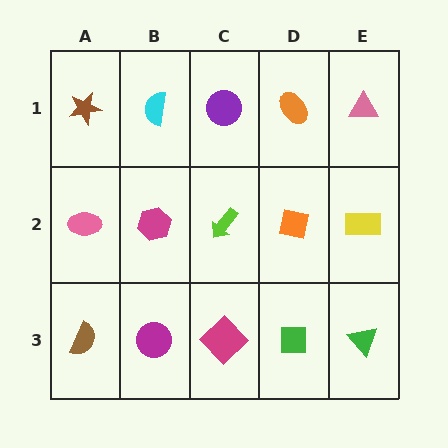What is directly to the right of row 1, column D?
A pink triangle.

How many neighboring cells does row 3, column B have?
3.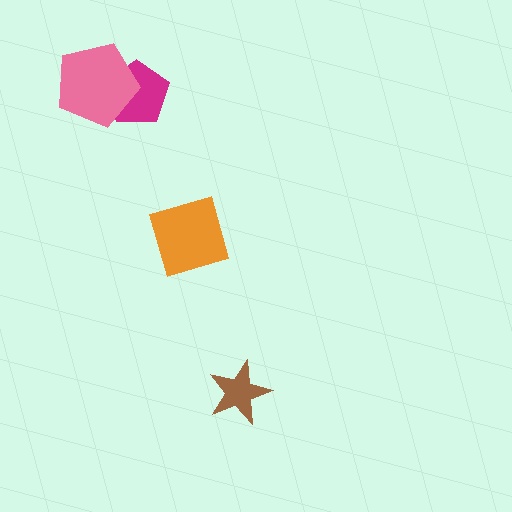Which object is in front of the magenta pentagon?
The pink pentagon is in front of the magenta pentagon.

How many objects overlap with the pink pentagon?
1 object overlaps with the pink pentagon.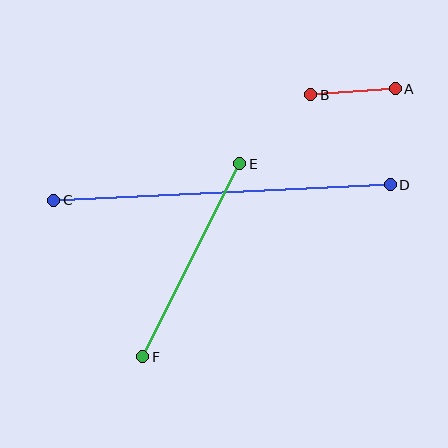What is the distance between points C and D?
The distance is approximately 337 pixels.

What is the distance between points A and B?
The distance is approximately 84 pixels.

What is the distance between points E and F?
The distance is approximately 216 pixels.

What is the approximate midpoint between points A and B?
The midpoint is at approximately (353, 92) pixels.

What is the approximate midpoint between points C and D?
The midpoint is at approximately (222, 192) pixels.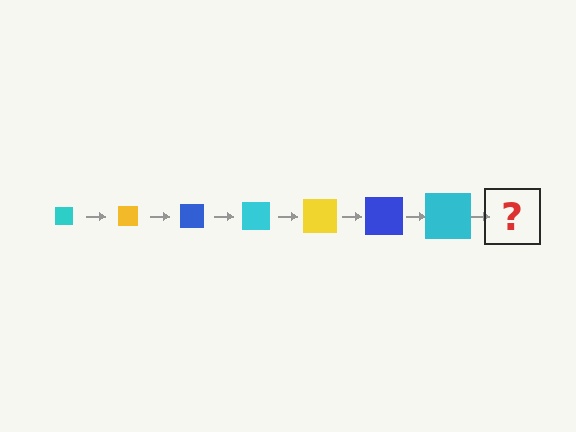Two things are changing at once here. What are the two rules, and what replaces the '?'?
The two rules are that the square grows larger each step and the color cycles through cyan, yellow, and blue. The '?' should be a yellow square, larger than the previous one.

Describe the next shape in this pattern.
It should be a yellow square, larger than the previous one.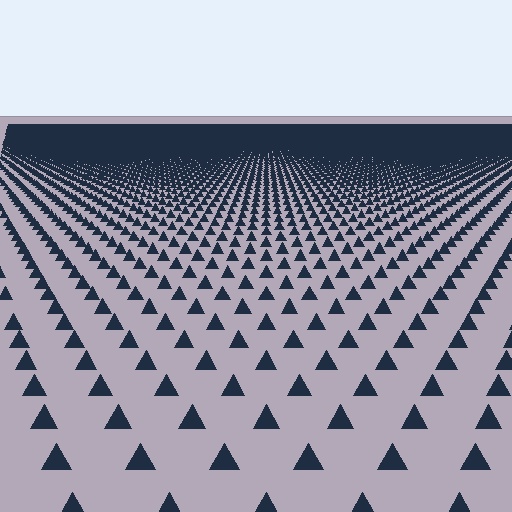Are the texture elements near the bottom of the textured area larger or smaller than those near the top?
Larger. Near the bottom, elements are closer to the viewer and appear at a bigger on-screen size.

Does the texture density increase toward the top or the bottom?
Density increases toward the top.